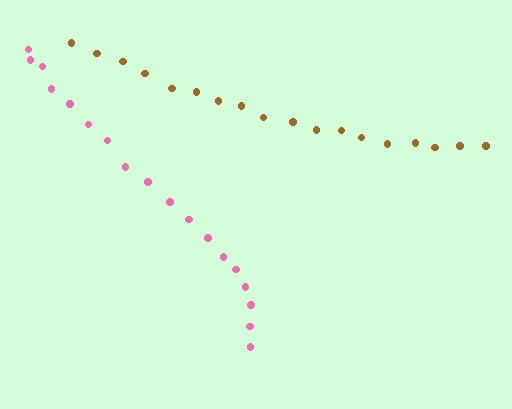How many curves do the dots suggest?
There are 2 distinct paths.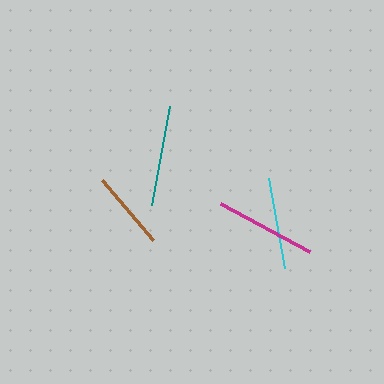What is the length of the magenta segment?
The magenta segment is approximately 101 pixels long.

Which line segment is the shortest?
The brown line is the shortest at approximately 79 pixels.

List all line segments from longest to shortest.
From longest to shortest: magenta, teal, cyan, brown.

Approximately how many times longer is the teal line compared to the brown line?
The teal line is approximately 1.3 times the length of the brown line.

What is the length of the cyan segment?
The cyan segment is approximately 91 pixels long.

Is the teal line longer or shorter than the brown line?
The teal line is longer than the brown line.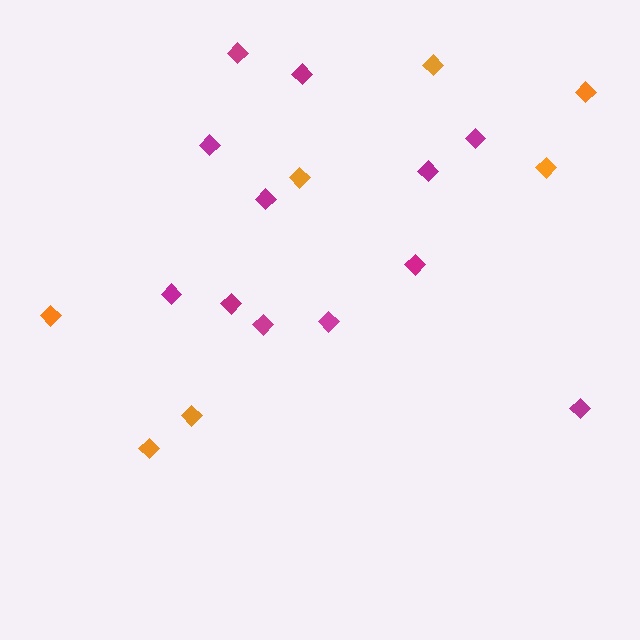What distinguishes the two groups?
There are 2 groups: one group of orange diamonds (7) and one group of magenta diamonds (12).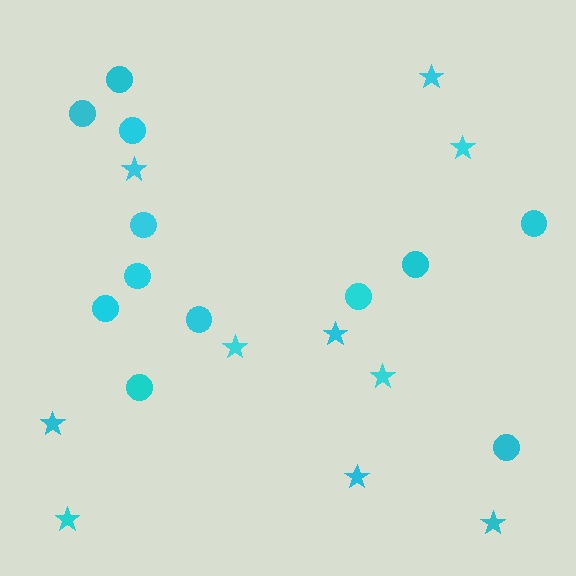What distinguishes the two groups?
There are 2 groups: one group of stars (10) and one group of circles (12).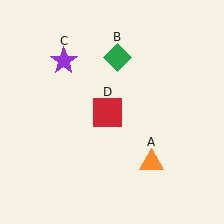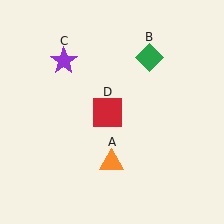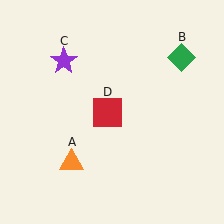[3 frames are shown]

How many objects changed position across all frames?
2 objects changed position: orange triangle (object A), green diamond (object B).